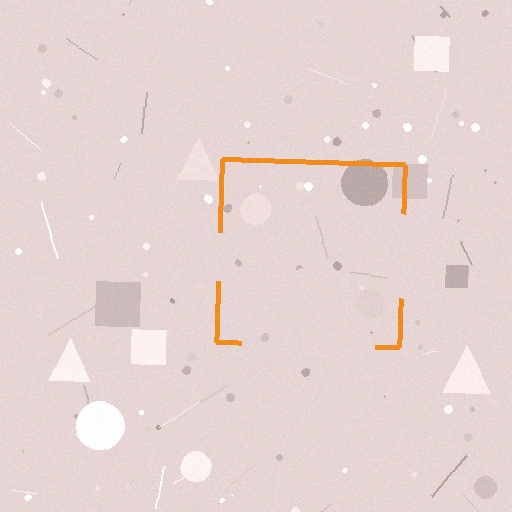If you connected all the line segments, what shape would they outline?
They would outline a square.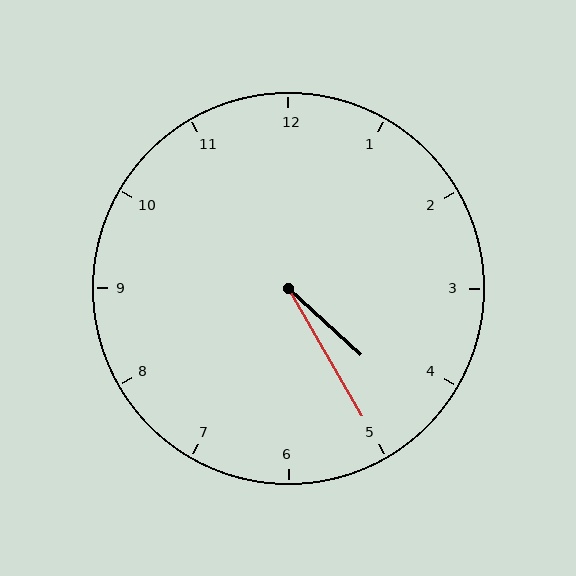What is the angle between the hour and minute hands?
Approximately 18 degrees.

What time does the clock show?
4:25.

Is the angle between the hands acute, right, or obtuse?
It is acute.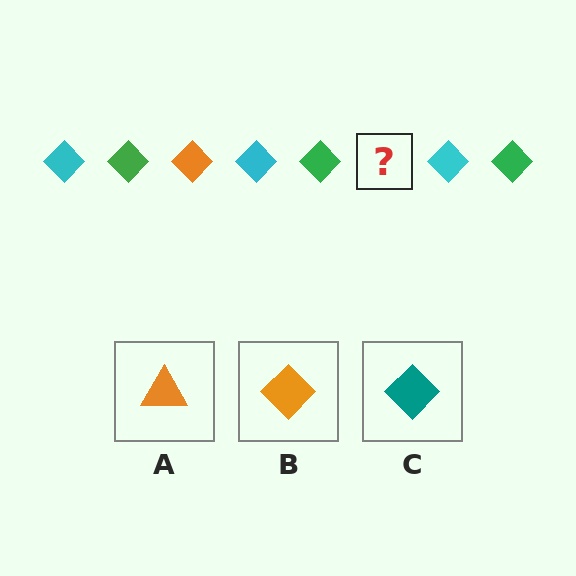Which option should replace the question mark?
Option B.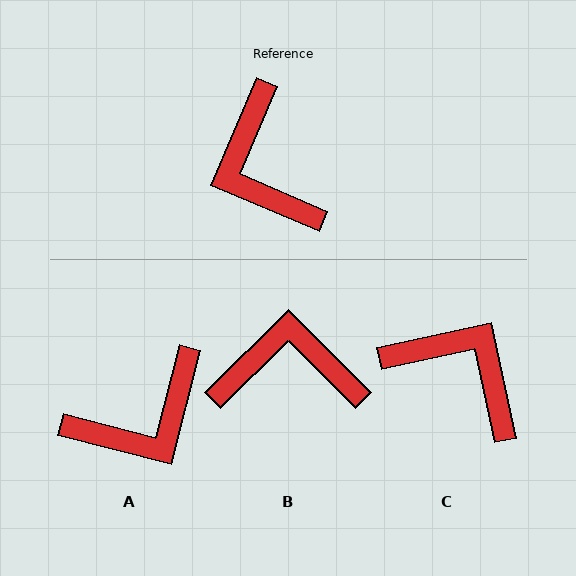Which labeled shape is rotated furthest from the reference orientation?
C, about 145 degrees away.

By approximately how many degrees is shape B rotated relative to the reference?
Approximately 112 degrees clockwise.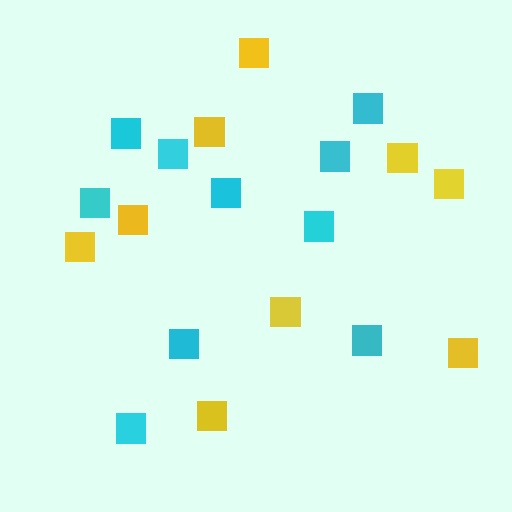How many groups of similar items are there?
There are 2 groups: one group of cyan squares (10) and one group of yellow squares (9).